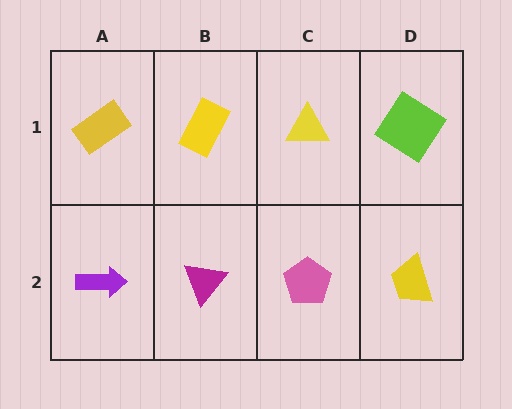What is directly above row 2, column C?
A yellow triangle.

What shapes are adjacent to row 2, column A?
A yellow rectangle (row 1, column A), a magenta triangle (row 2, column B).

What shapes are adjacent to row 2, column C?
A yellow triangle (row 1, column C), a magenta triangle (row 2, column B), a yellow trapezoid (row 2, column D).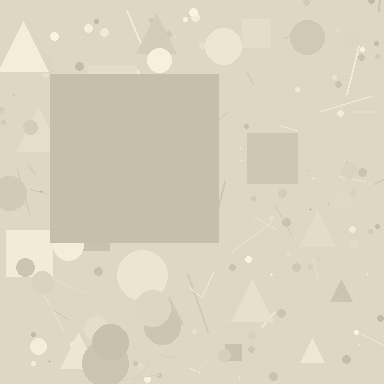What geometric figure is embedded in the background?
A square is embedded in the background.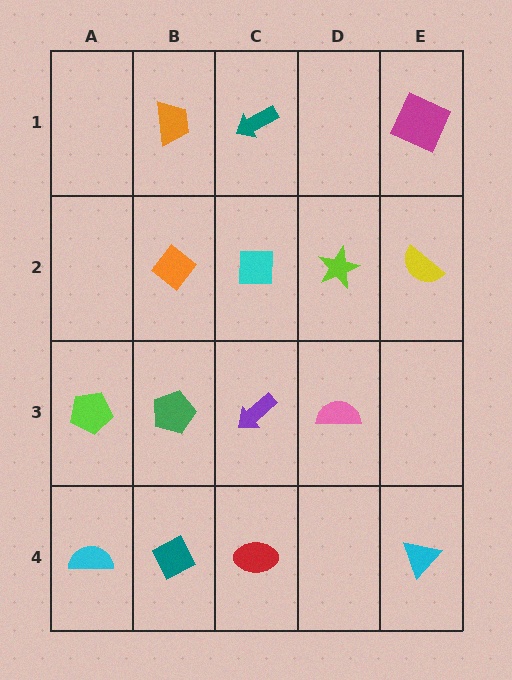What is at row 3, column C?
A purple arrow.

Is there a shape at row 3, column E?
No, that cell is empty.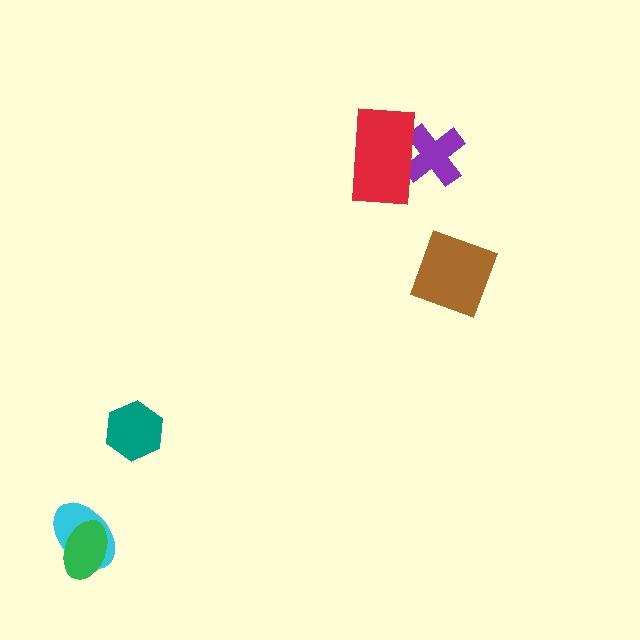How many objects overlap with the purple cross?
1 object overlaps with the purple cross.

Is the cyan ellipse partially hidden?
Yes, it is partially covered by another shape.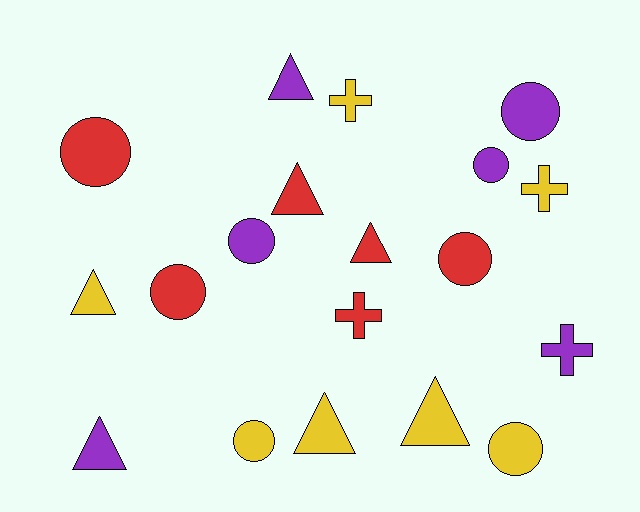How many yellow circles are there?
There are 2 yellow circles.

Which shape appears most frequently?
Circle, with 8 objects.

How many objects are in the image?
There are 19 objects.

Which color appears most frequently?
Yellow, with 7 objects.